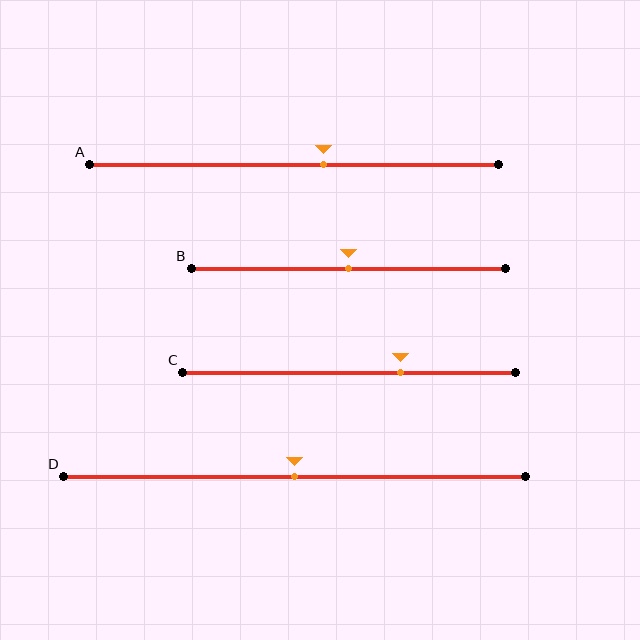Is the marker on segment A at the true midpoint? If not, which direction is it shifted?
No, the marker on segment A is shifted to the right by about 7% of the segment length.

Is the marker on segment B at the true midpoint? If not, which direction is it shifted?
Yes, the marker on segment B is at the true midpoint.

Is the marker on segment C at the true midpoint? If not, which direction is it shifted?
No, the marker on segment C is shifted to the right by about 16% of the segment length.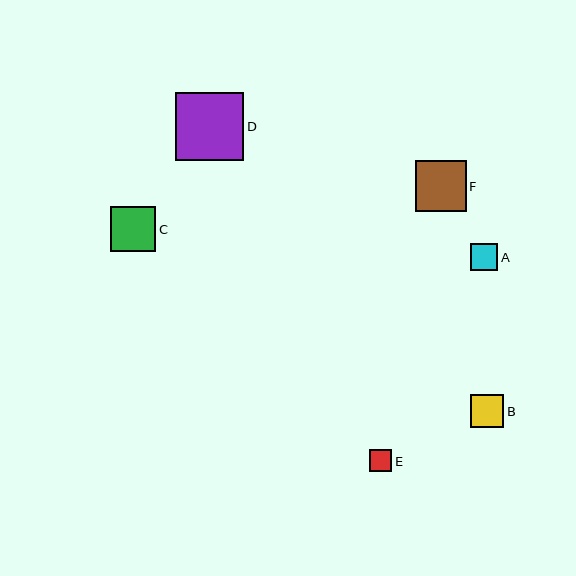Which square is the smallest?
Square E is the smallest with a size of approximately 22 pixels.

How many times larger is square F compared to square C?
Square F is approximately 1.1 times the size of square C.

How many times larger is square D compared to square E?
Square D is approximately 3.0 times the size of square E.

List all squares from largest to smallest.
From largest to smallest: D, F, C, B, A, E.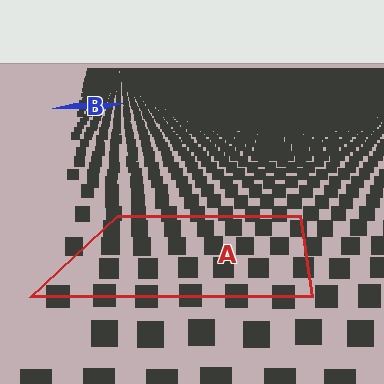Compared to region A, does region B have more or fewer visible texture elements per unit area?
Region B has more texture elements per unit area — they are packed more densely because it is farther away.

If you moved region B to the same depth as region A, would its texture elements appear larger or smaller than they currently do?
They would appear larger. At a closer depth, the same texture elements are projected at a bigger on-screen size.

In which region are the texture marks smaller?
The texture marks are smaller in region B, because it is farther away.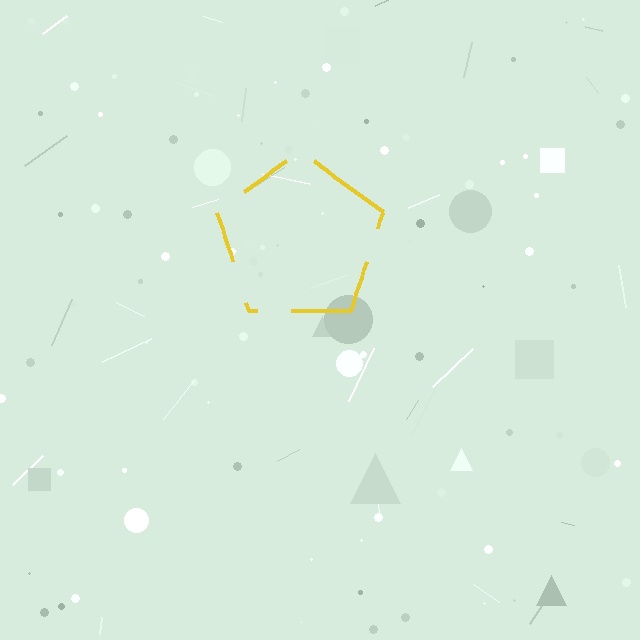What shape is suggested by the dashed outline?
The dashed outline suggests a pentagon.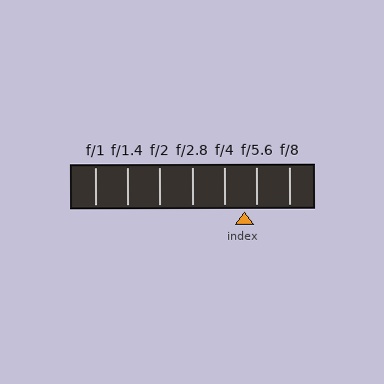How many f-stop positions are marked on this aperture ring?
There are 7 f-stop positions marked.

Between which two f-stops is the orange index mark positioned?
The index mark is between f/4 and f/5.6.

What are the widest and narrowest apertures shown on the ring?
The widest aperture shown is f/1 and the narrowest is f/8.